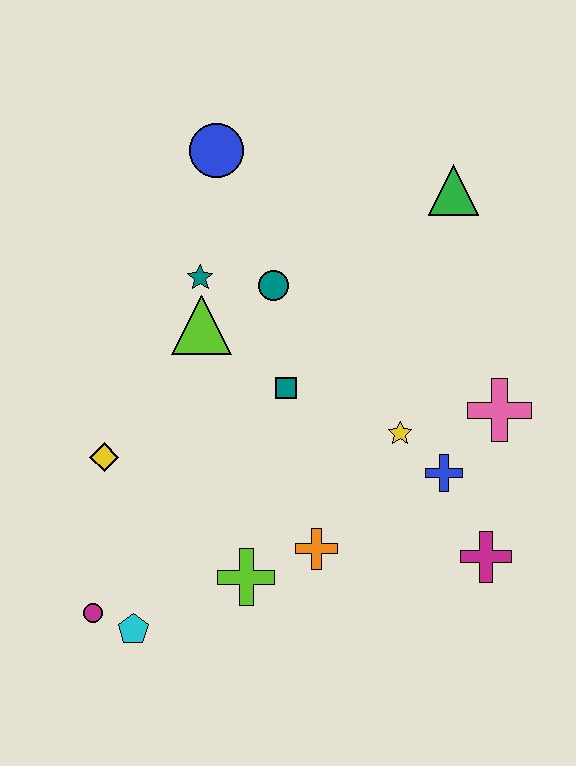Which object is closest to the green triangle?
The teal circle is closest to the green triangle.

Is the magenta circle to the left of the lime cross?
Yes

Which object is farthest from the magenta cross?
The blue circle is farthest from the magenta cross.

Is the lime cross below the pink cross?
Yes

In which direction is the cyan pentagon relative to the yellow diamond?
The cyan pentagon is below the yellow diamond.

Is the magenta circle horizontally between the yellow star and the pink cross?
No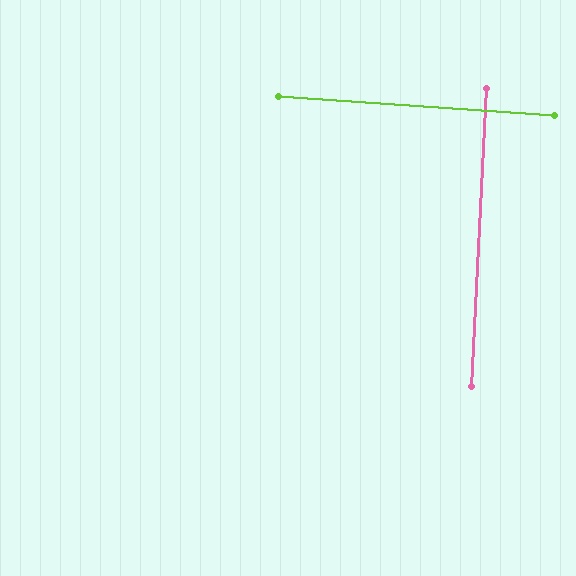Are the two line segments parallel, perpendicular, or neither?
Perpendicular — they meet at approximately 89°.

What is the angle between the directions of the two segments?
Approximately 89 degrees.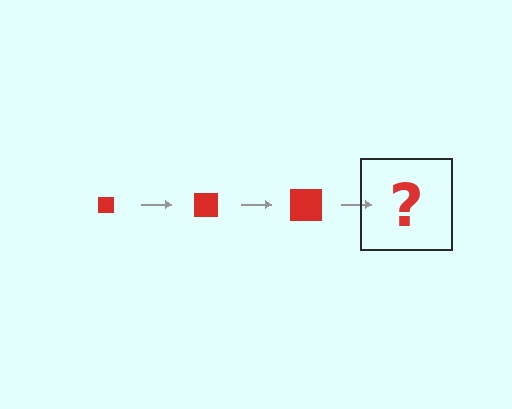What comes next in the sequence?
The next element should be a red square, larger than the previous one.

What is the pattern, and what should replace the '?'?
The pattern is that the square gets progressively larger each step. The '?' should be a red square, larger than the previous one.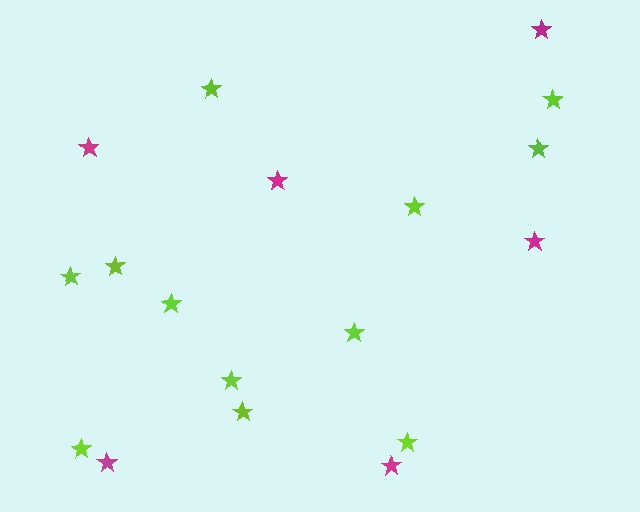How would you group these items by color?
There are 2 groups: one group of lime stars (12) and one group of magenta stars (6).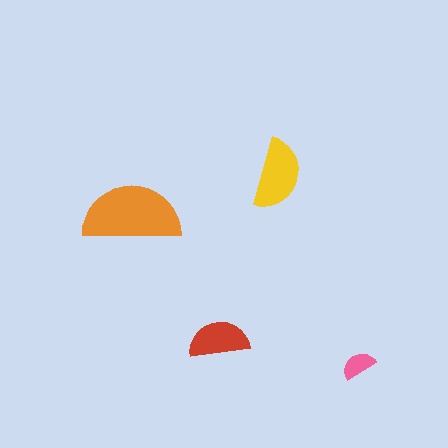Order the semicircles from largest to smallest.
the orange one, the yellow one, the red one, the pink one.